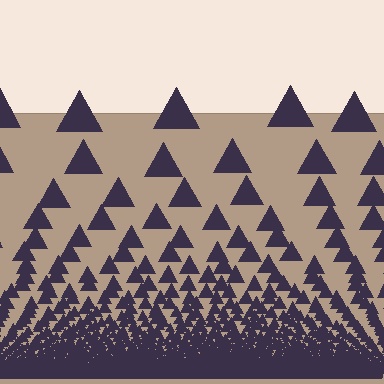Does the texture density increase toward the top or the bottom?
Density increases toward the bottom.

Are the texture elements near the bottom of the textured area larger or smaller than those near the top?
Smaller. The gradient is inverted — elements near the bottom are smaller and denser.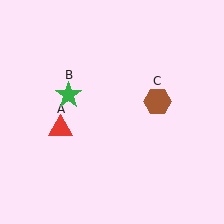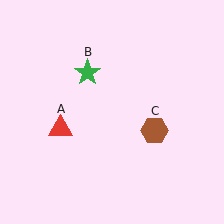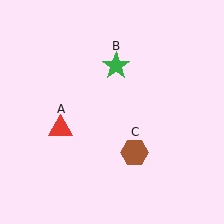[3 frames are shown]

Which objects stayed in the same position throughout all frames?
Red triangle (object A) remained stationary.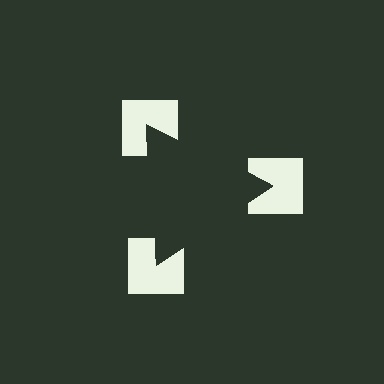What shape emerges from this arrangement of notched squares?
An illusory triangle — its edges are inferred from the aligned wedge cuts in the notched squares, not physically drawn.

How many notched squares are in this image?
There are 3 — one at each vertex of the illusory triangle.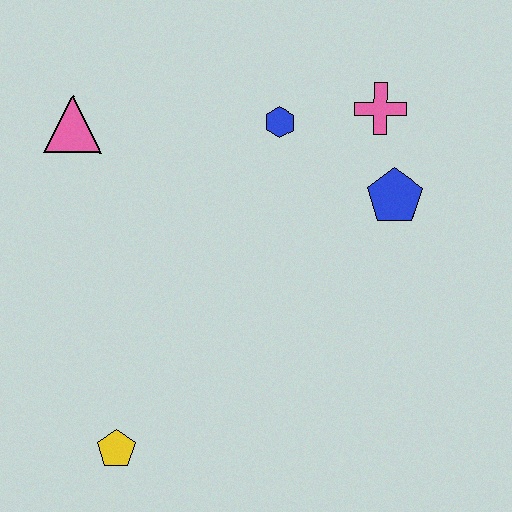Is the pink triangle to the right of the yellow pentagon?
No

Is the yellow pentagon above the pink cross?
No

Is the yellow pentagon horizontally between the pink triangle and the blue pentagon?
Yes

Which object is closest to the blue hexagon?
The pink cross is closest to the blue hexagon.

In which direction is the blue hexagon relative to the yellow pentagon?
The blue hexagon is above the yellow pentagon.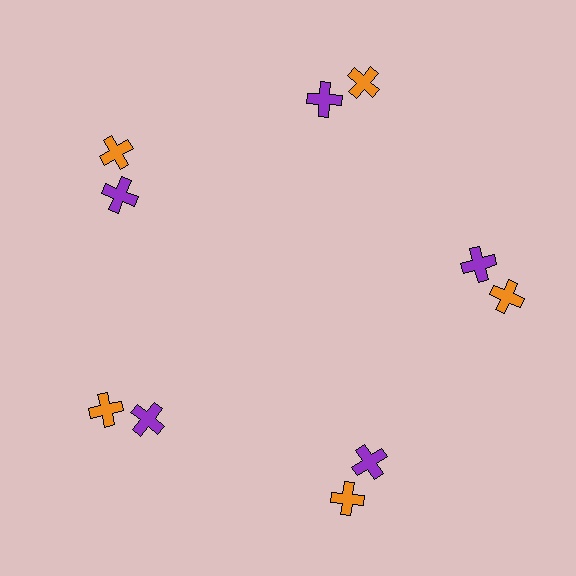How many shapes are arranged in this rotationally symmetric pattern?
There are 10 shapes, arranged in 5 groups of 2.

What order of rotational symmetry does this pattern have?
This pattern has 5-fold rotational symmetry.